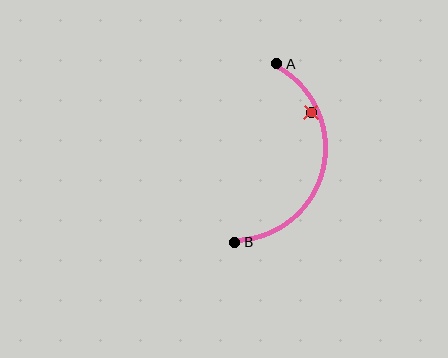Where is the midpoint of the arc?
The arc midpoint is the point on the curve farthest from the straight line joining A and B. It sits to the right of that line.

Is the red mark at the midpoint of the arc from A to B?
No — the red mark does not lie on the arc at all. It sits slightly inside the curve.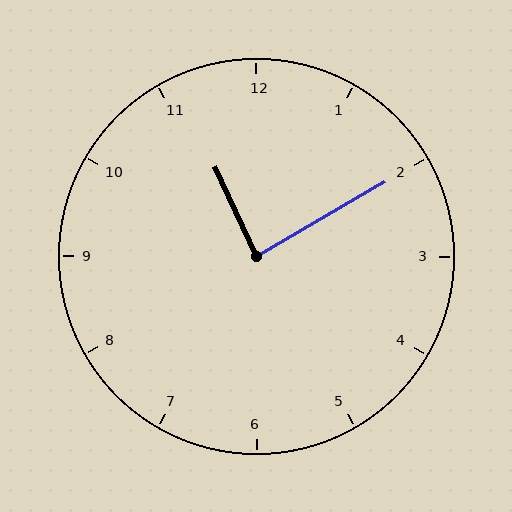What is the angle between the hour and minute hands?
Approximately 85 degrees.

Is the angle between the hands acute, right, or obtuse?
It is right.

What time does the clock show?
11:10.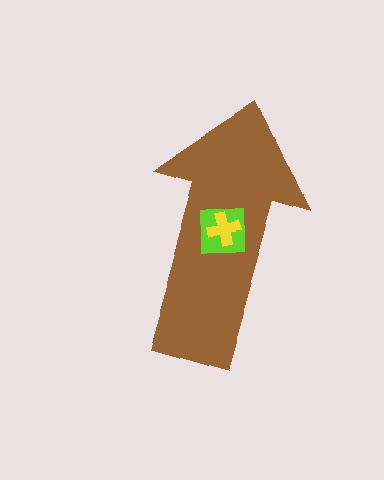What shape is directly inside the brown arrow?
The lime square.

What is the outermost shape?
The brown arrow.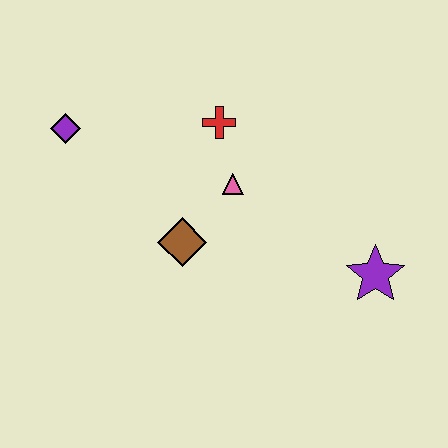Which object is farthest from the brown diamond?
The purple star is farthest from the brown diamond.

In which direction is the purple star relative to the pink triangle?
The purple star is to the right of the pink triangle.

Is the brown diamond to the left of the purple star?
Yes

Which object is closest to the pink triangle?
The red cross is closest to the pink triangle.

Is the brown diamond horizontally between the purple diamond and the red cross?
Yes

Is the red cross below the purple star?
No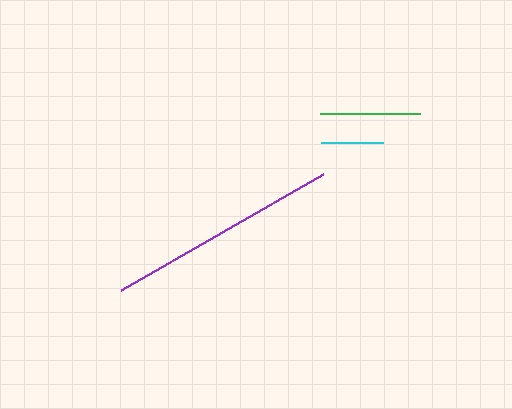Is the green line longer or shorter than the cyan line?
The green line is longer than the cyan line.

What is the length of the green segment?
The green segment is approximately 100 pixels long.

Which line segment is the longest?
The purple line is the longest at approximately 233 pixels.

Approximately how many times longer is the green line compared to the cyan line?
The green line is approximately 1.6 times the length of the cyan line.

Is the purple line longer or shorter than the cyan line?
The purple line is longer than the cyan line.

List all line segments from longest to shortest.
From longest to shortest: purple, green, cyan.